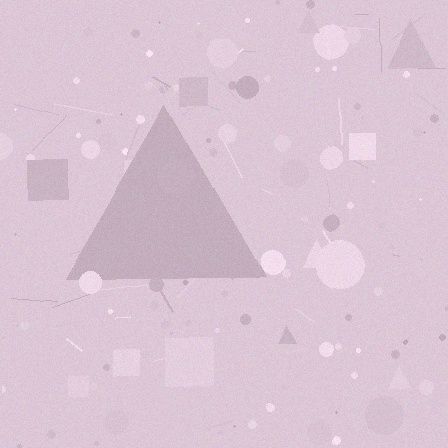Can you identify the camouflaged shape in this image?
The camouflaged shape is a triangle.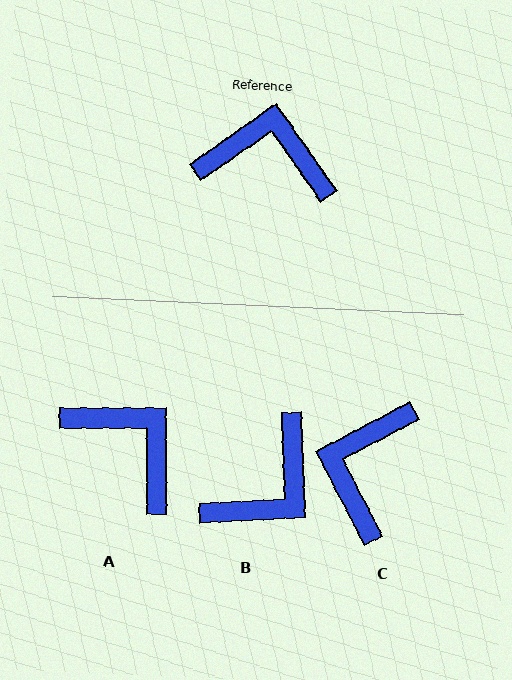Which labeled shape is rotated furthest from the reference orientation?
B, about 122 degrees away.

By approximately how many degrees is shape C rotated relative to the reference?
Approximately 82 degrees counter-clockwise.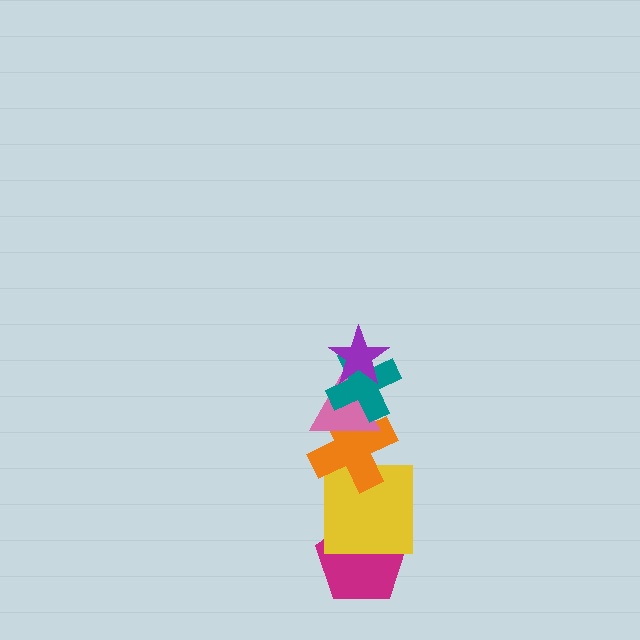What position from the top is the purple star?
The purple star is 1st from the top.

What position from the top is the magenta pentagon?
The magenta pentagon is 6th from the top.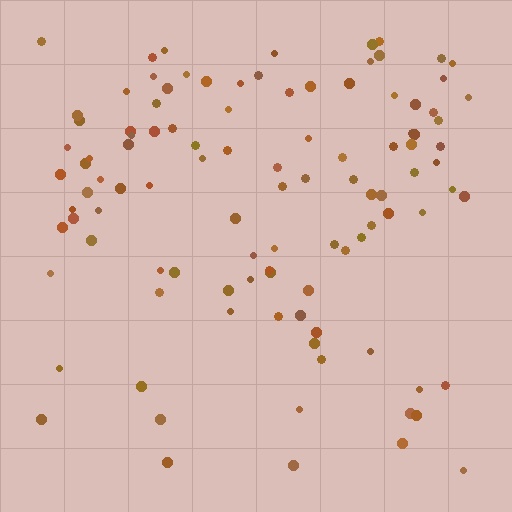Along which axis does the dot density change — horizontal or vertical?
Vertical.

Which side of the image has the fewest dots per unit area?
The bottom.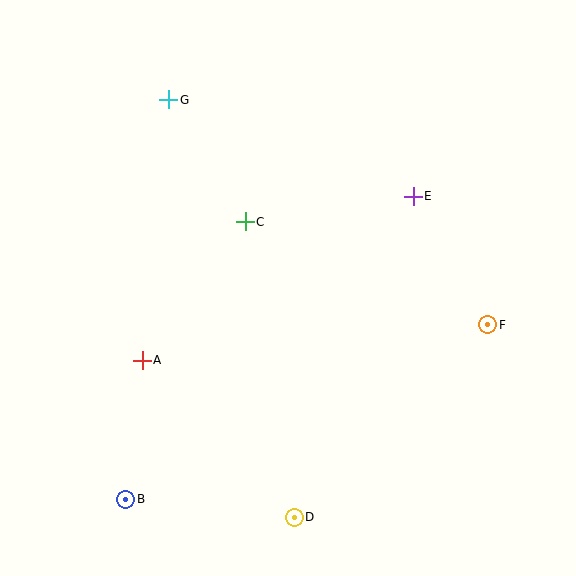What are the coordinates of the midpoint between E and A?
The midpoint between E and A is at (278, 278).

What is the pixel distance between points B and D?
The distance between B and D is 169 pixels.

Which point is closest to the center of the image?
Point C at (245, 222) is closest to the center.